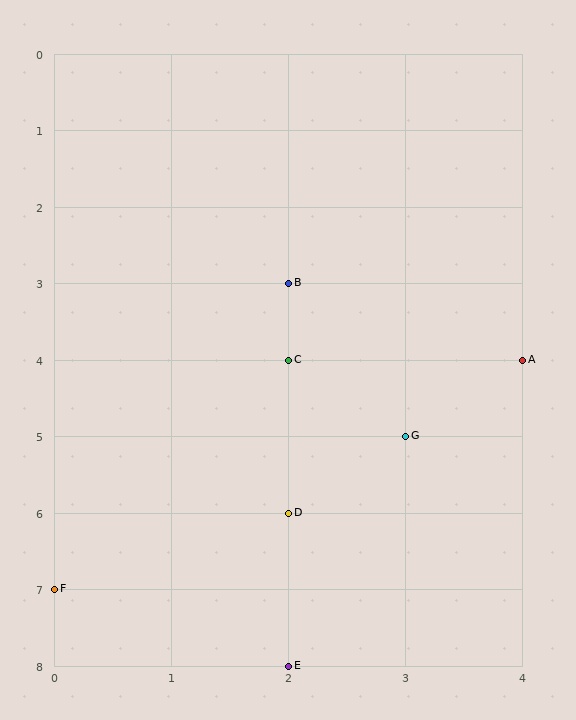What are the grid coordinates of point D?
Point D is at grid coordinates (2, 6).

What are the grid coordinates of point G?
Point G is at grid coordinates (3, 5).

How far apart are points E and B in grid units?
Points E and B are 5 rows apart.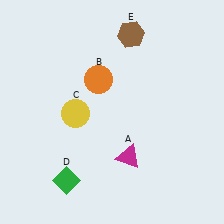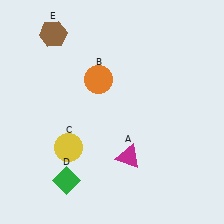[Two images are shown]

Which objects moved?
The objects that moved are: the yellow circle (C), the brown hexagon (E).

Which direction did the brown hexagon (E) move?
The brown hexagon (E) moved left.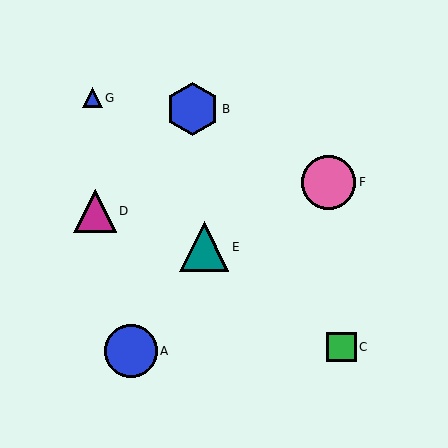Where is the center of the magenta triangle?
The center of the magenta triangle is at (95, 211).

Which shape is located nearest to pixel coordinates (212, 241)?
The teal triangle (labeled E) at (204, 247) is nearest to that location.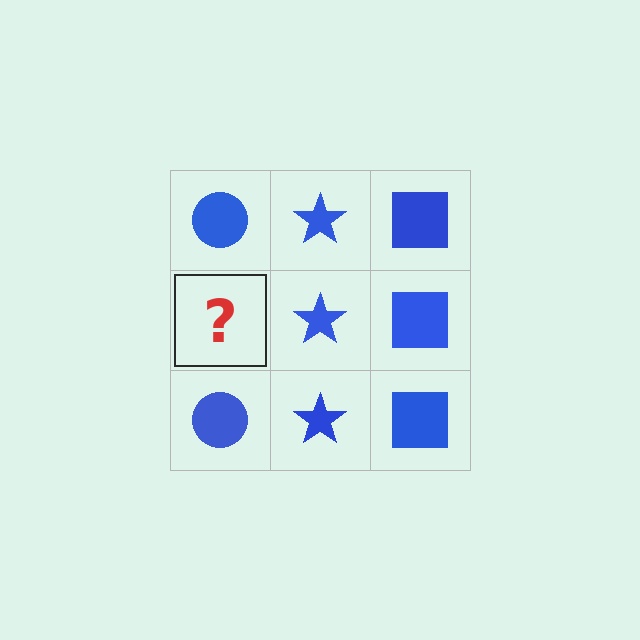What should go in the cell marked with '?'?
The missing cell should contain a blue circle.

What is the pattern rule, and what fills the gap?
The rule is that each column has a consistent shape. The gap should be filled with a blue circle.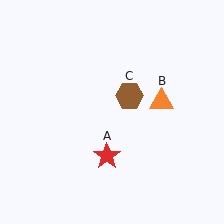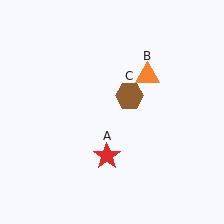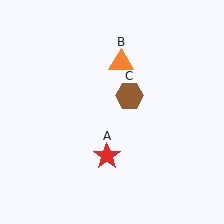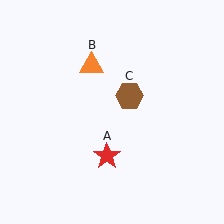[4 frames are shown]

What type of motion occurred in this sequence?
The orange triangle (object B) rotated counterclockwise around the center of the scene.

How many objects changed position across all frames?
1 object changed position: orange triangle (object B).